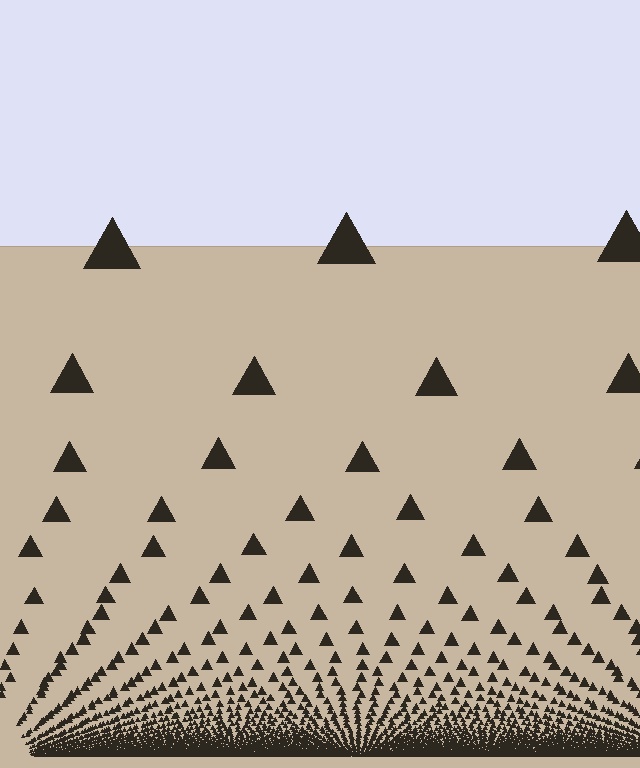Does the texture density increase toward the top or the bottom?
Density increases toward the bottom.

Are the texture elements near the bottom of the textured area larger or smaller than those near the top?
Smaller. The gradient is inverted — elements near the bottom are smaller and denser.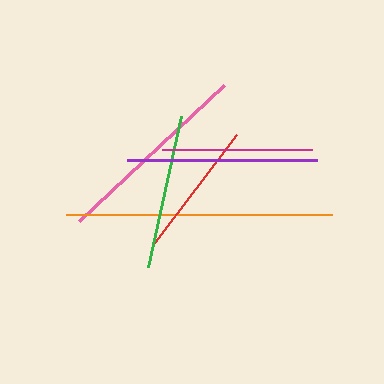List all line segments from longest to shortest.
From longest to shortest: orange, pink, purple, green, magenta, red.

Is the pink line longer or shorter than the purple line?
The pink line is longer than the purple line.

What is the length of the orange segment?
The orange segment is approximately 266 pixels long.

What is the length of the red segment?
The red segment is approximately 135 pixels long.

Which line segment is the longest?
The orange line is the longest at approximately 266 pixels.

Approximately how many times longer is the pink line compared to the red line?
The pink line is approximately 1.5 times the length of the red line.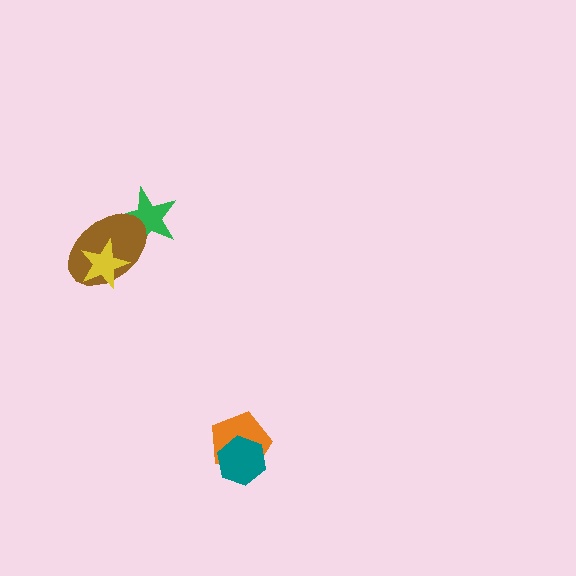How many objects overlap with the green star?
1 object overlaps with the green star.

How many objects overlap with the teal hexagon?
1 object overlaps with the teal hexagon.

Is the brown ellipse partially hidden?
Yes, it is partially covered by another shape.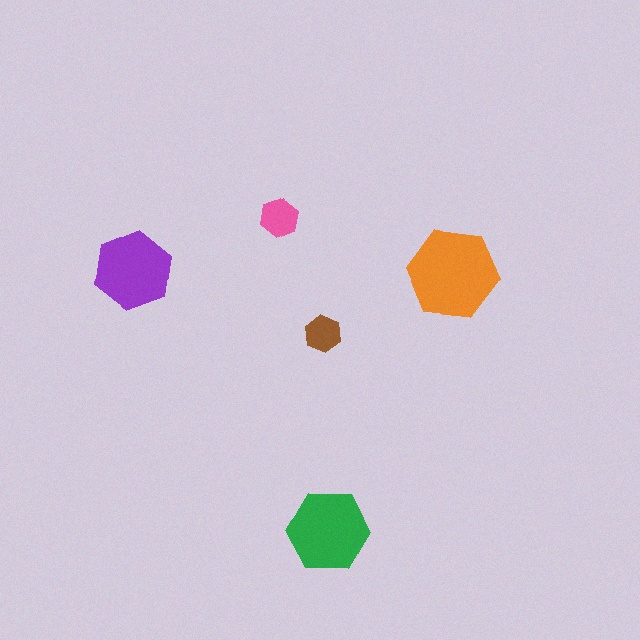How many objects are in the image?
There are 5 objects in the image.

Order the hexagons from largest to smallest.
the orange one, the green one, the purple one, the pink one, the brown one.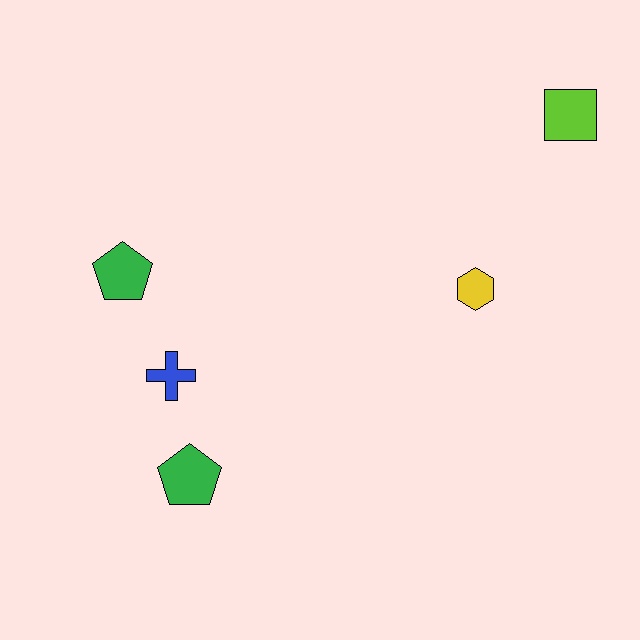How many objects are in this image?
There are 5 objects.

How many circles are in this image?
There are no circles.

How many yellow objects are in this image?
There is 1 yellow object.